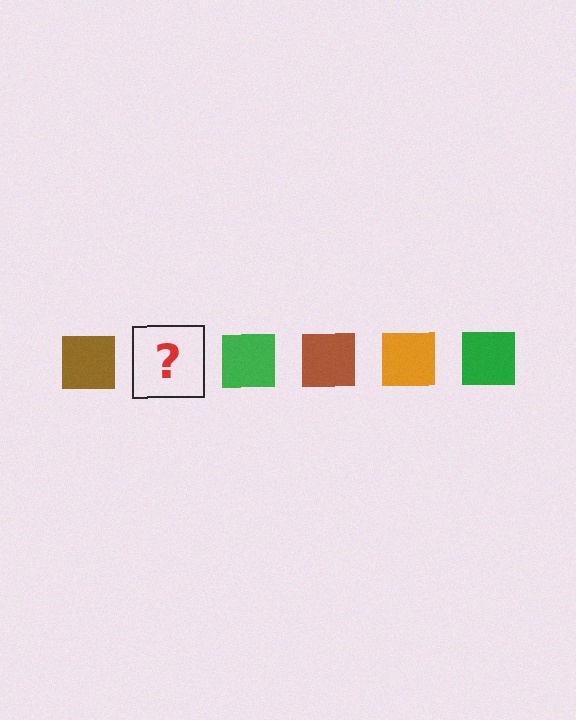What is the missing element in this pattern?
The missing element is an orange square.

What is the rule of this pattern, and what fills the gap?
The rule is that the pattern cycles through brown, orange, green squares. The gap should be filled with an orange square.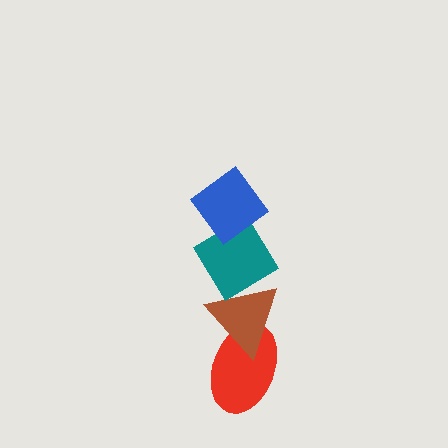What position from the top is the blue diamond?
The blue diamond is 1st from the top.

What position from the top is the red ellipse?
The red ellipse is 4th from the top.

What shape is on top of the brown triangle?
The teal diamond is on top of the brown triangle.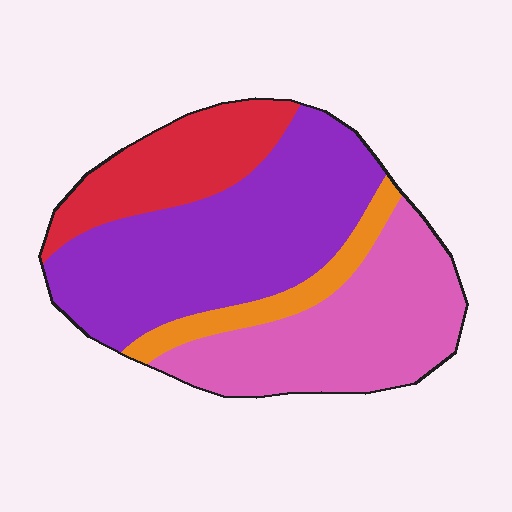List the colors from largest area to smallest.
From largest to smallest: purple, pink, red, orange.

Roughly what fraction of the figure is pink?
Pink takes up about one third (1/3) of the figure.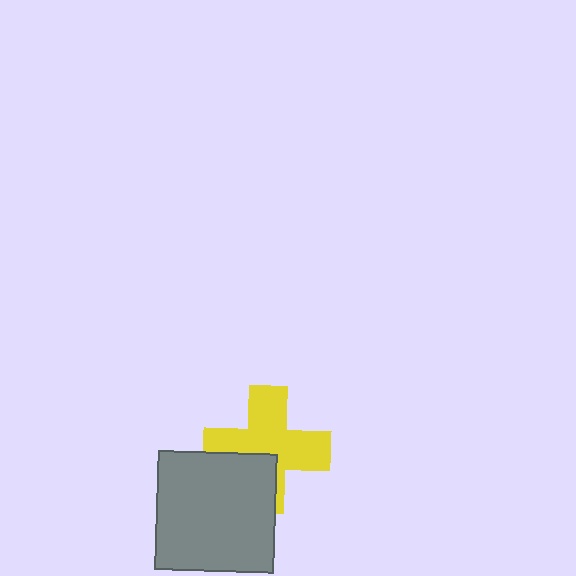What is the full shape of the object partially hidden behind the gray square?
The partially hidden object is a yellow cross.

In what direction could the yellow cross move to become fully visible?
The yellow cross could move toward the upper-right. That would shift it out from behind the gray square entirely.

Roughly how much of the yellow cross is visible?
Most of it is visible (roughly 70%).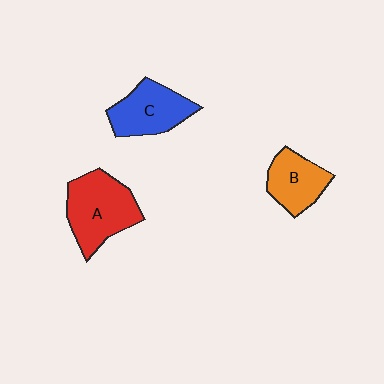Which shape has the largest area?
Shape A (red).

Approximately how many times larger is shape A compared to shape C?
Approximately 1.3 times.